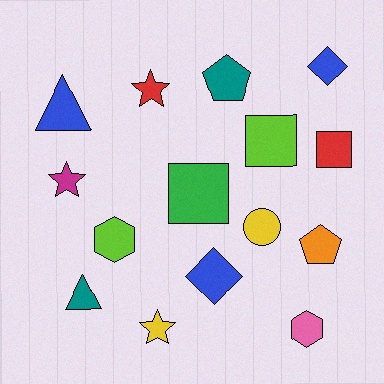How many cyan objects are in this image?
There are no cyan objects.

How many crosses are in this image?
There are no crosses.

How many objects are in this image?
There are 15 objects.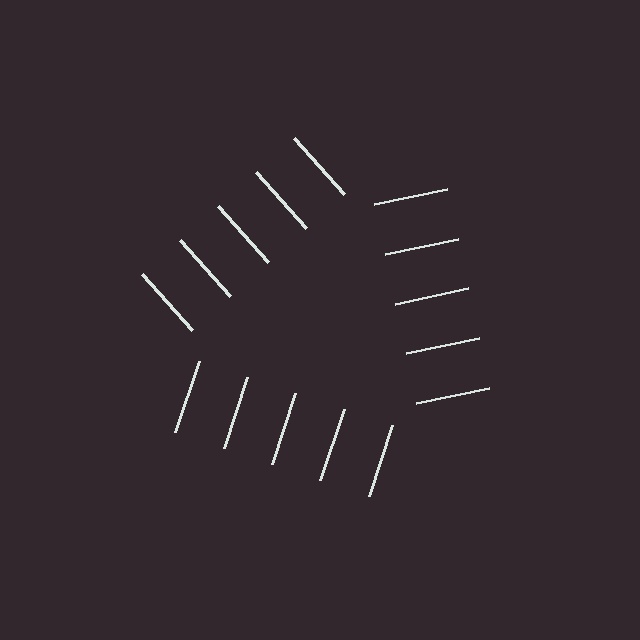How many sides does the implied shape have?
3 sides — the line-ends trace a triangle.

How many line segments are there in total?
15 — 5 along each of the 3 edges.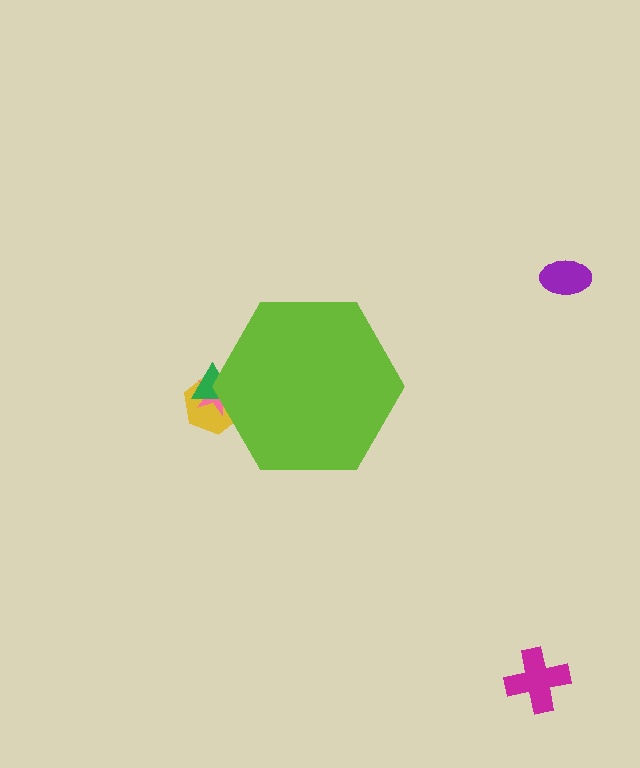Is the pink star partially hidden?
Yes, the pink star is partially hidden behind the lime hexagon.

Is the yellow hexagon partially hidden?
Yes, the yellow hexagon is partially hidden behind the lime hexagon.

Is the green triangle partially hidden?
Yes, the green triangle is partially hidden behind the lime hexagon.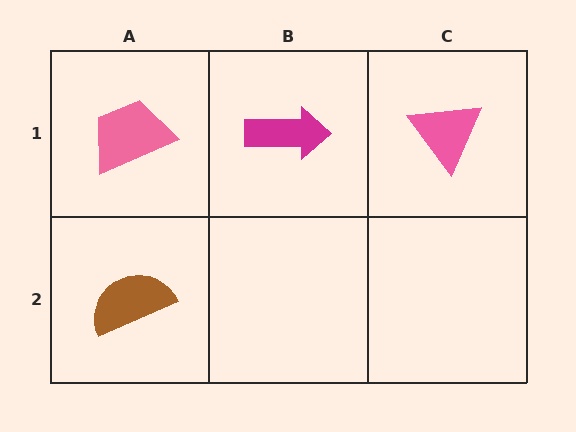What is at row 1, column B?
A magenta arrow.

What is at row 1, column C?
A pink triangle.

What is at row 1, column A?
A pink trapezoid.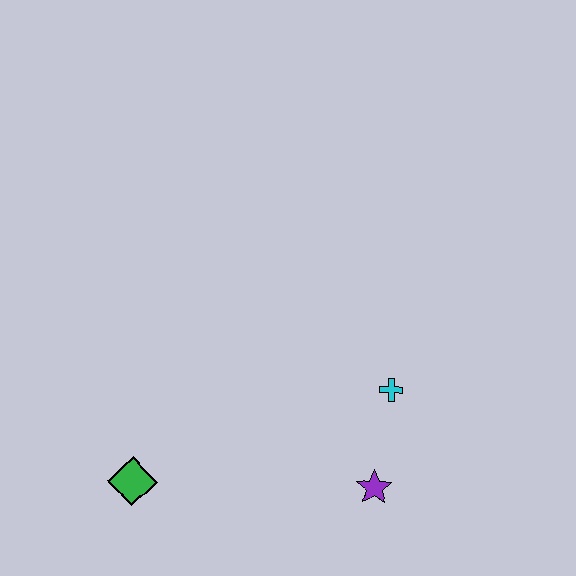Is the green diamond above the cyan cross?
No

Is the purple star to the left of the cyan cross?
Yes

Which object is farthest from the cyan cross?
The green diamond is farthest from the cyan cross.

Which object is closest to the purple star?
The cyan cross is closest to the purple star.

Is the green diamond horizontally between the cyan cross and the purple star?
No